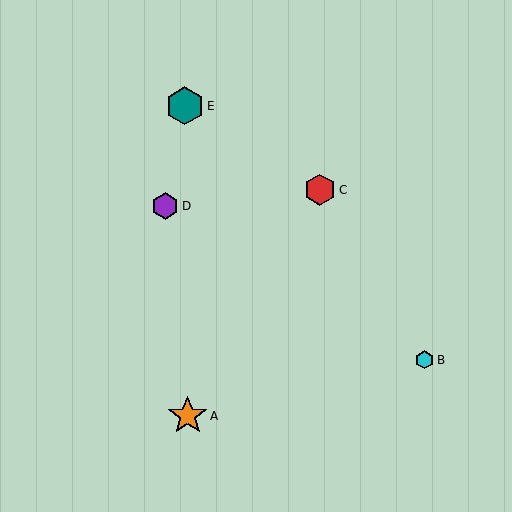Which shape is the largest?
The orange star (labeled A) is the largest.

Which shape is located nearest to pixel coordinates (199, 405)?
The orange star (labeled A) at (188, 416) is nearest to that location.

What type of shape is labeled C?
Shape C is a red hexagon.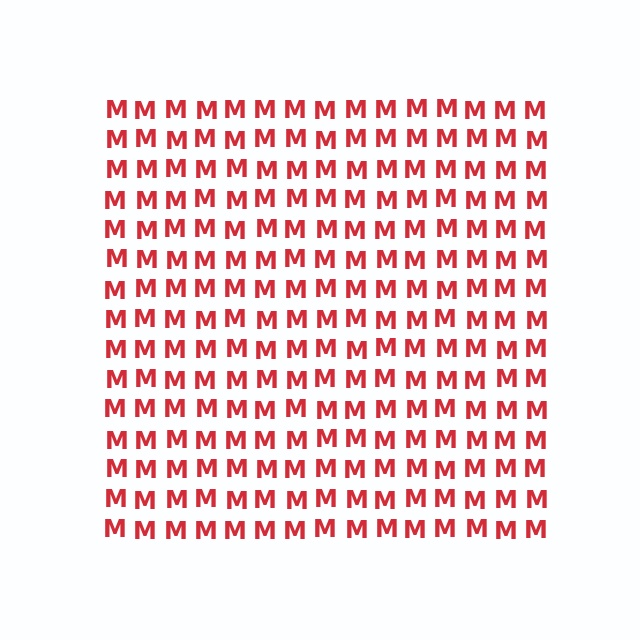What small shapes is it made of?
It is made of small letter M's.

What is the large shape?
The large shape is a square.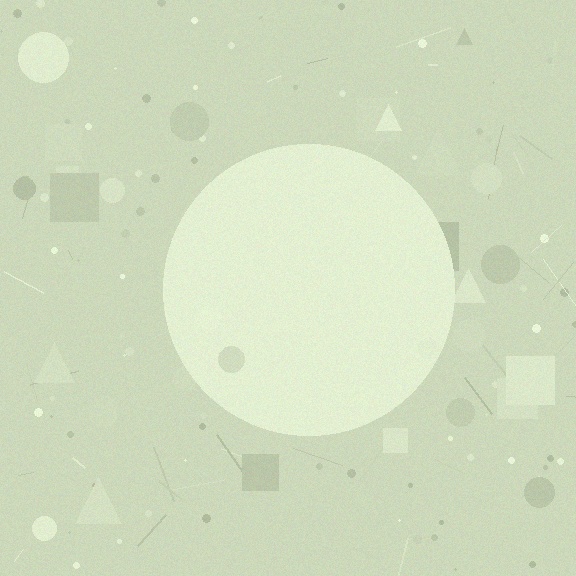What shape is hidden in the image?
A circle is hidden in the image.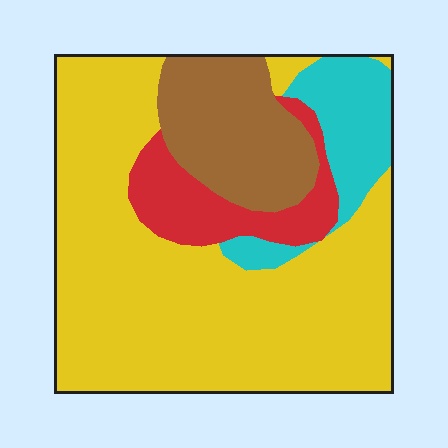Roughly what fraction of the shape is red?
Red covers around 10% of the shape.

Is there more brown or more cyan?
Brown.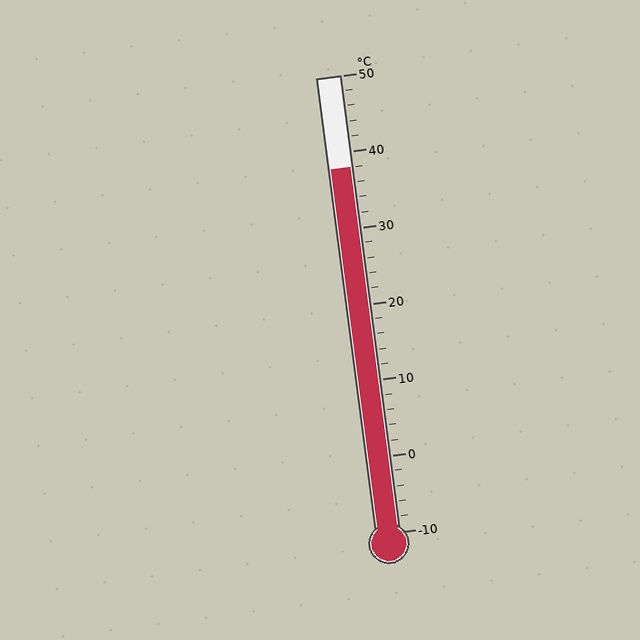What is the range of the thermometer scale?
The thermometer scale ranges from -10°C to 50°C.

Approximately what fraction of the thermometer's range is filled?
The thermometer is filled to approximately 80% of its range.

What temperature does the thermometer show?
The thermometer shows approximately 38°C.